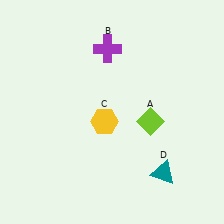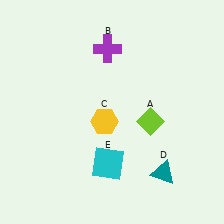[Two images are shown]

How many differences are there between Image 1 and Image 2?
There is 1 difference between the two images.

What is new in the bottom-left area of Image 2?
A cyan square (E) was added in the bottom-left area of Image 2.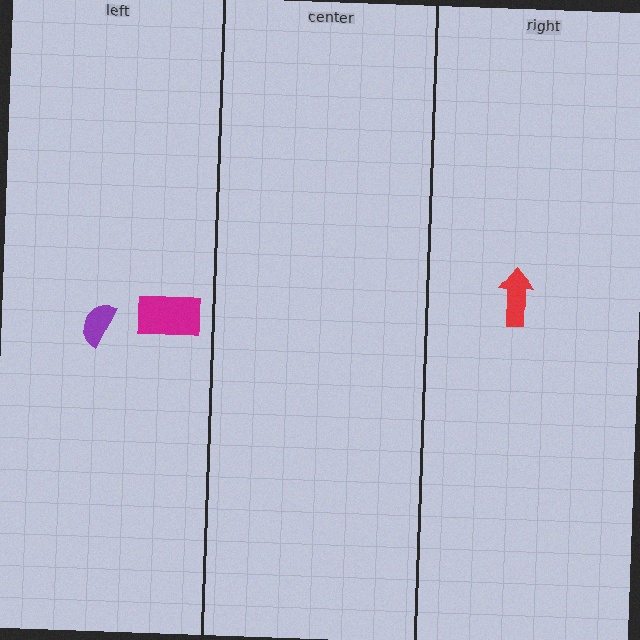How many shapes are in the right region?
1.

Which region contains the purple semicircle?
The left region.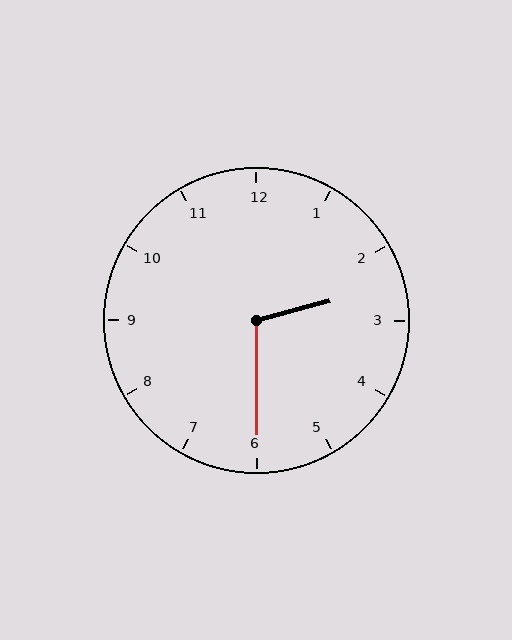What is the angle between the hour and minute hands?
Approximately 105 degrees.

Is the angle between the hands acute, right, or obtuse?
It is obtuse.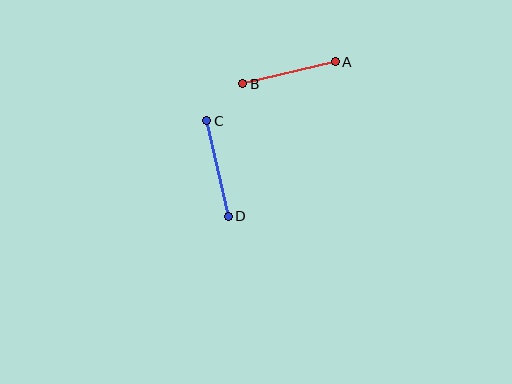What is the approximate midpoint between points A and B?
The midpoint is at approximately (289, 73) pixels.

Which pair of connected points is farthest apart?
Points C and D are farthest apart.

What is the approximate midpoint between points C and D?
The midpoint is at approximately (217, 169) pixels.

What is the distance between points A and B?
The distance is approximately 95 pixels.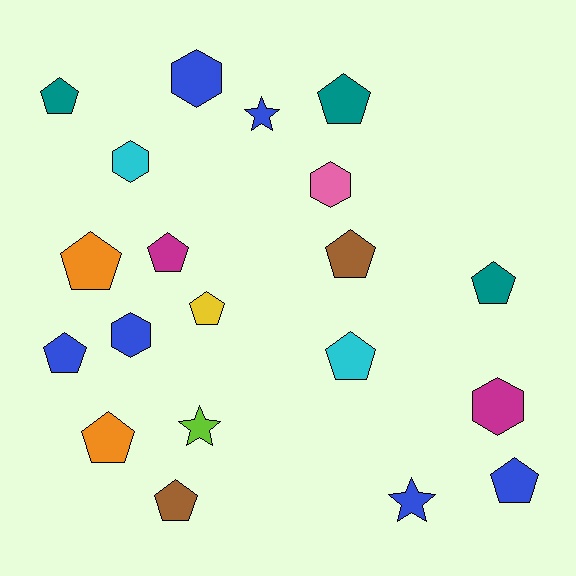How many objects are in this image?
There are 20 objects.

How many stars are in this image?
There are 3 stars.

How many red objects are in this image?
There are no red objects.